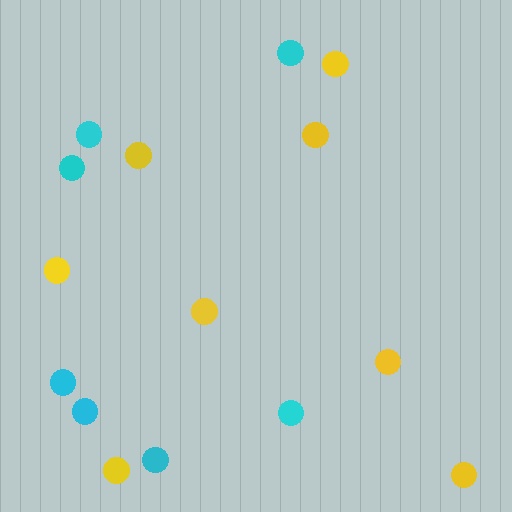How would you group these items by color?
There are 2 groups: one group of yellow circles (8) and one group of cyan circles (7).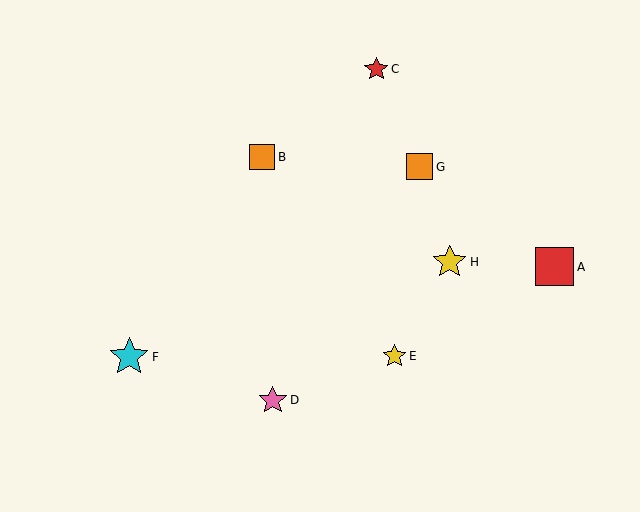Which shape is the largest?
The cyan star (labeled F) is the largest.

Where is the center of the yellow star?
The center of the yellow star is at (450, 262).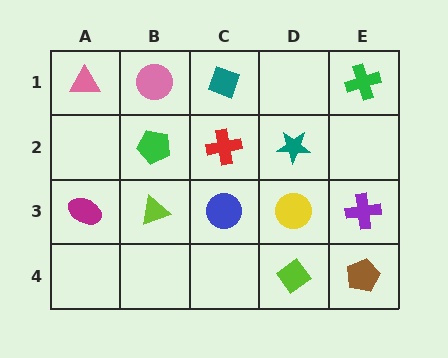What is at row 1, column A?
A pink triangle.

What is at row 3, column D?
A yellow circle.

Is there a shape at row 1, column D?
No, that cell is empty.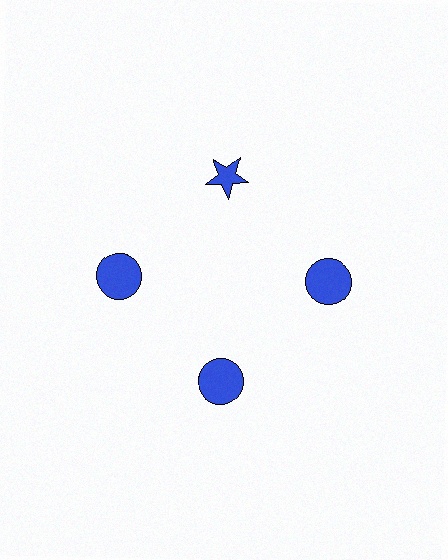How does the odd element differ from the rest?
It has a different shape: star instead of circle.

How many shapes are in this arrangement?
There are 4 shapes arranged in a ring pattern.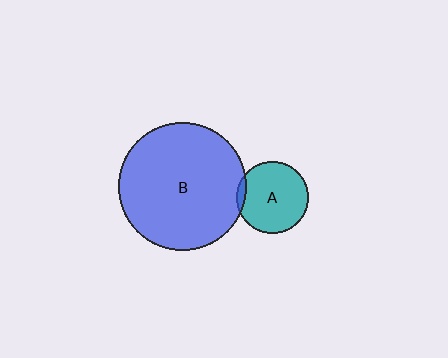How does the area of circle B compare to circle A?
Approximately 3.1 times.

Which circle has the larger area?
Circle B (blue).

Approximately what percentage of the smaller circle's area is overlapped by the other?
Approximately 5%.